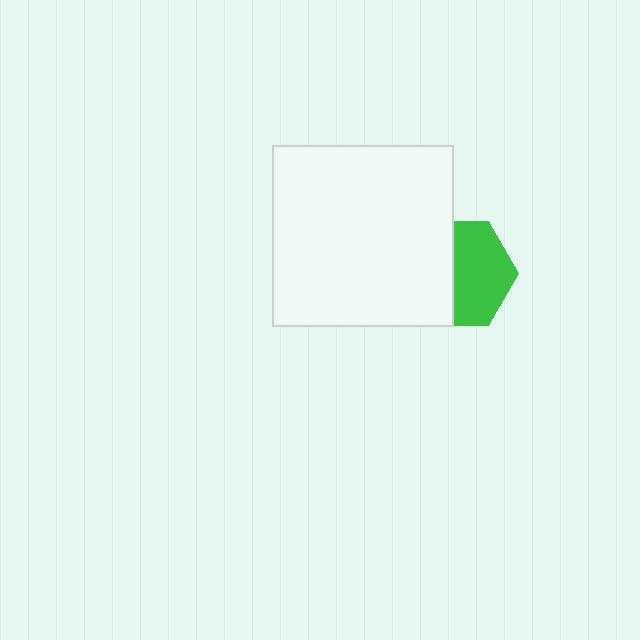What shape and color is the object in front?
The object in front is a white square.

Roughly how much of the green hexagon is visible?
About half of it is visible (roughly 55%).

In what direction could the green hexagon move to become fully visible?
The green hexagon could move right. That would shift it out from behind the white square entirely.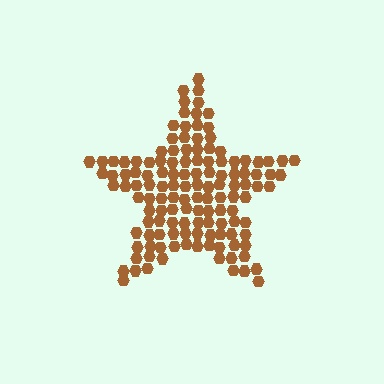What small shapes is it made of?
It is made of small hexagons.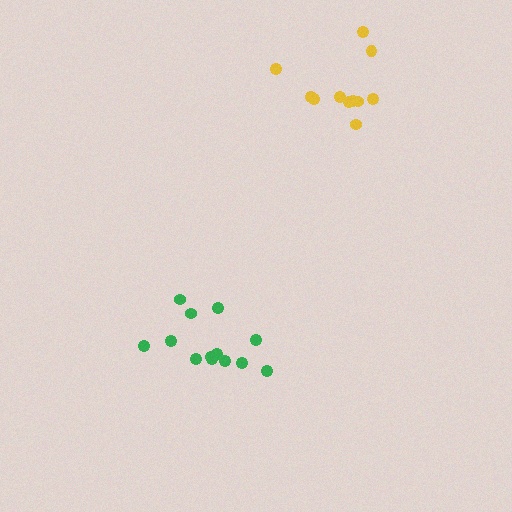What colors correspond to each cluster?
The clusters are colored: yellow, green.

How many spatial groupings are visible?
There are 2 spatial groupings.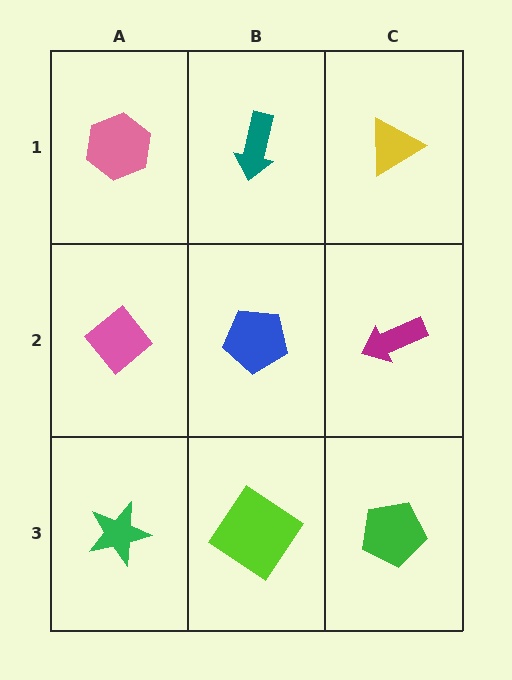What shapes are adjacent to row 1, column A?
A pink diamond (row 2, column A), a teal arrow (row 1, column B).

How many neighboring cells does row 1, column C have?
2.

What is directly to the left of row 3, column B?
A green star.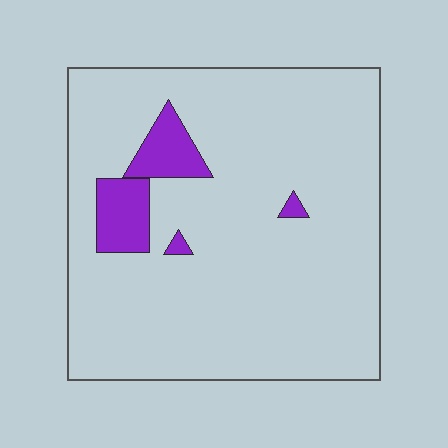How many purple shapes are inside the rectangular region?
4.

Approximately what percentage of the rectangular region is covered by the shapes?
Approximately 10%.